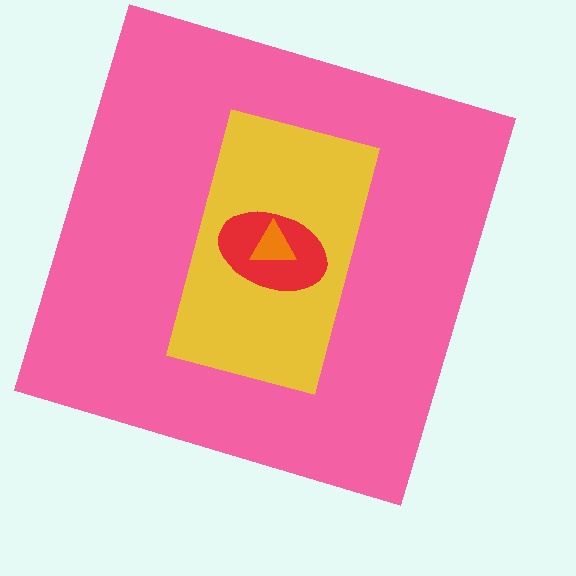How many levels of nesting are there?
4.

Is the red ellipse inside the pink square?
Yes.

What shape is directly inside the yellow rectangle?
The red ellipse.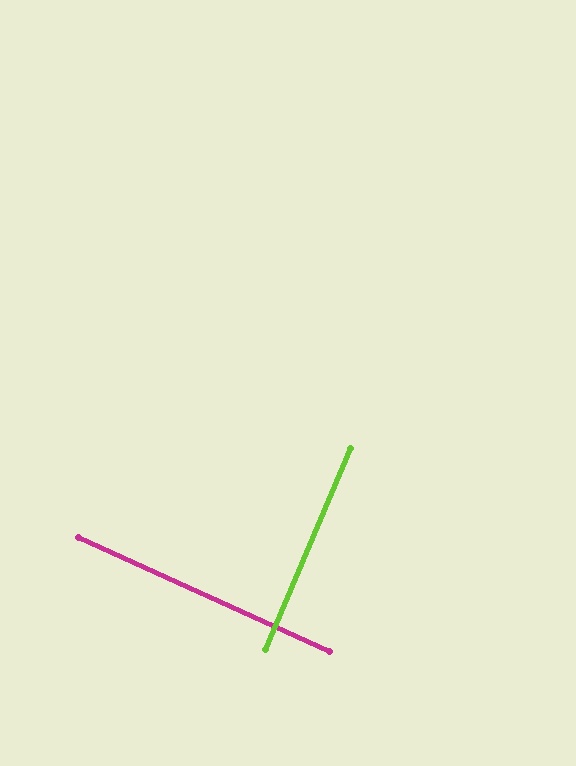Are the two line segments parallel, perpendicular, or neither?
Perpendicular — they meet at approximately 89°.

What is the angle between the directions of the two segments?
Approximately 89 degrees.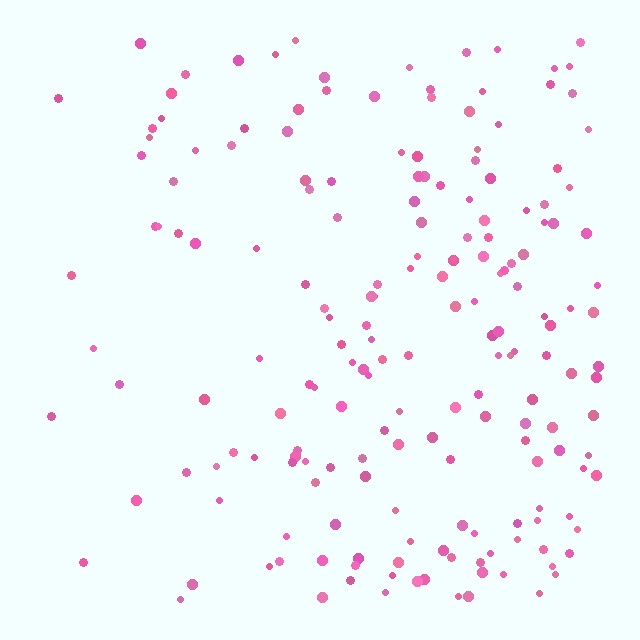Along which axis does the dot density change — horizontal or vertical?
Horizontal.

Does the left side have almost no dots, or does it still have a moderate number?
Still a moderate number, just noticeably fewer than the right.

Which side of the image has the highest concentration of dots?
The right.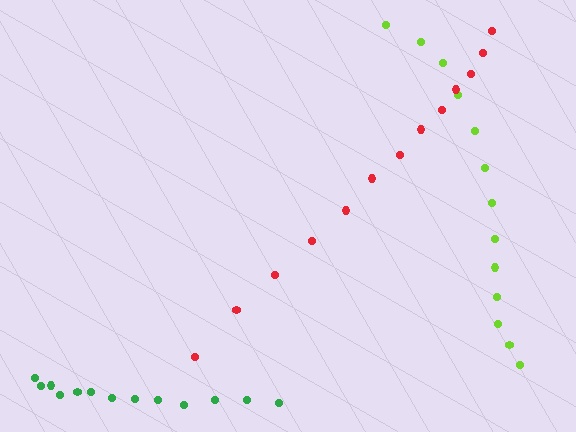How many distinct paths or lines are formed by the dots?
There are 3 distinct paths.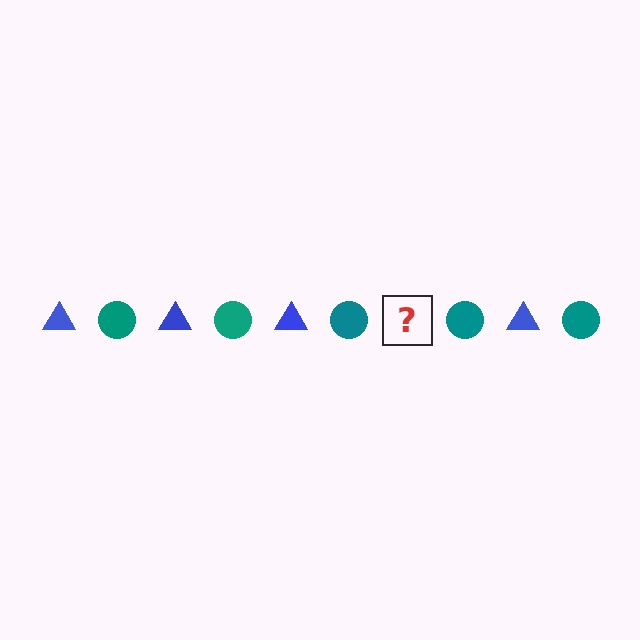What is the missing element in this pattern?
The missing element is a blue triangle.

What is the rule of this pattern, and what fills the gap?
The rule is that the pattern alternates between blue triangle and teal circle. The gap should be filled with a blue triangle.